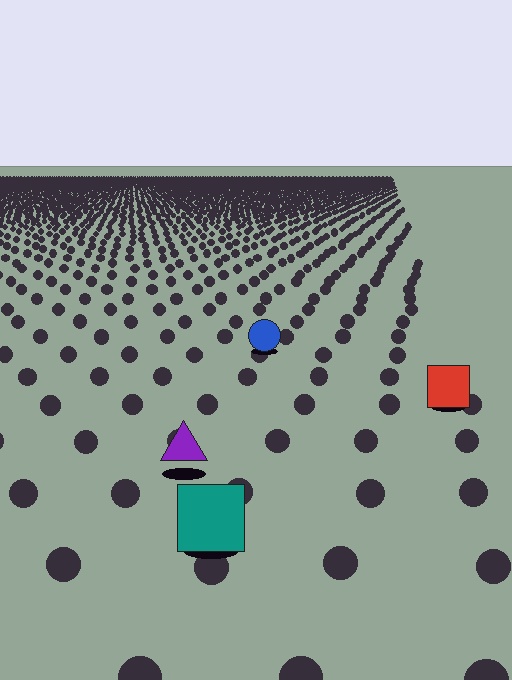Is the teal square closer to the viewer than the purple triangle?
Yes. The teal square is closer — you can tell from the texture gradient: the ground texture is coarser near it.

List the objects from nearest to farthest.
From nearest to farthest: the teal square, the purple triangle, the red square, the blue circle.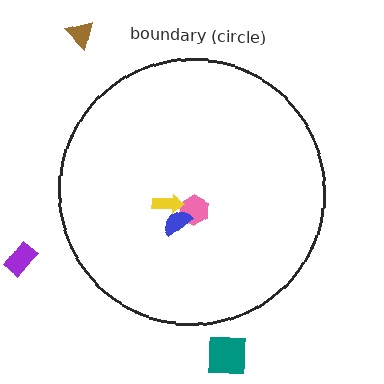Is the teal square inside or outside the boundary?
Outside.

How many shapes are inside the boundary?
3 inside, 3 outside.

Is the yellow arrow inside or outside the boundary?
Inside.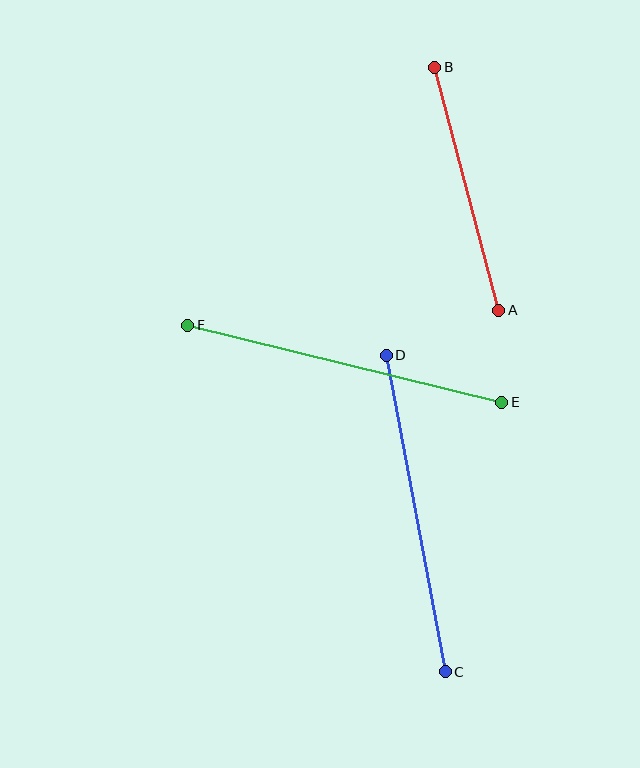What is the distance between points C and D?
The distance is approximately 322 pixels.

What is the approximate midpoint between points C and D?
The midpoint is at approximately (416, 513) pixels.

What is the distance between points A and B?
The distance is approximately 251 pixels.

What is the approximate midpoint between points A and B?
The midpoint is at approximately (467, 189) pixels.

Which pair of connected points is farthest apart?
Points E and F are farthest apart.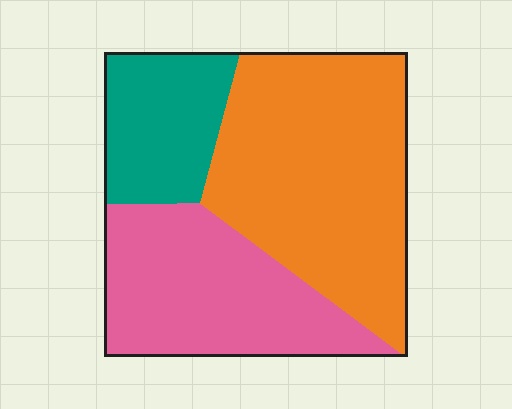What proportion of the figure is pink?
Pink takes up between a quarter and a half of the figure.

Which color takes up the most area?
Orange, at roughly 50%.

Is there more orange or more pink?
Orange.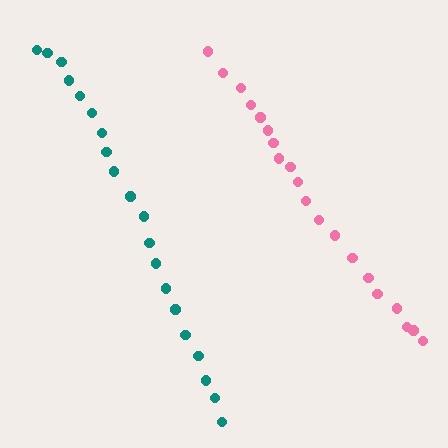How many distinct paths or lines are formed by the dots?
There are 2 distinct paths.